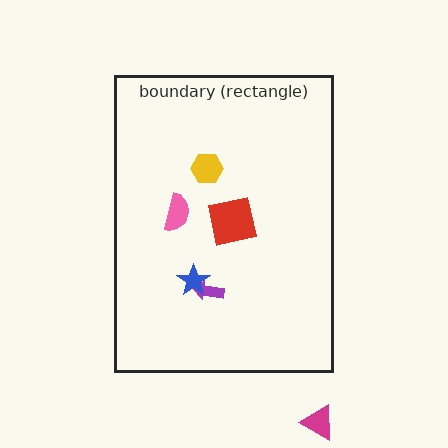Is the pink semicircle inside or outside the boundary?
Inside.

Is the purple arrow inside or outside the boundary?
Inside.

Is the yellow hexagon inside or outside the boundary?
Inside.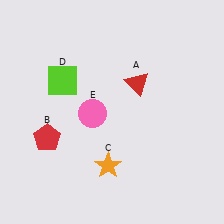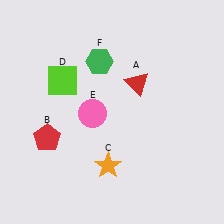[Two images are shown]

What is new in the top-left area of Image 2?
A green hexagon (F) was added in the top-left area of Image 2.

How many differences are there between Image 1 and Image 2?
There is 1 difference between the two images.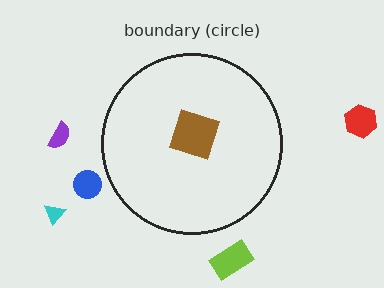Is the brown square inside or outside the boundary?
Inside.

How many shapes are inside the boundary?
1 inside, 5 outside.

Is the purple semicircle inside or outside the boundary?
Outside.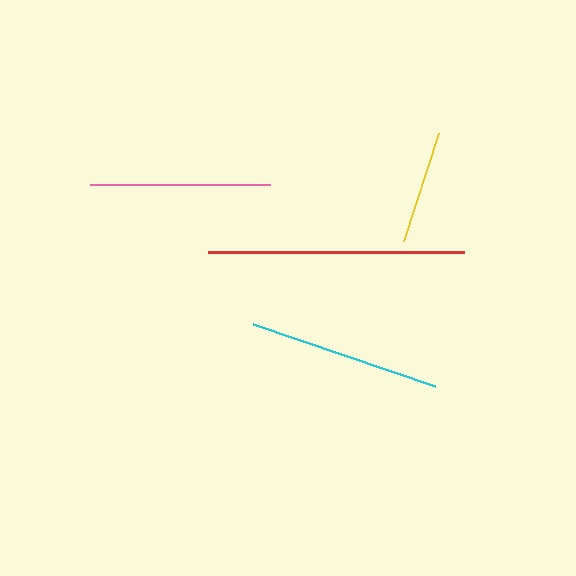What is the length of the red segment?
The red segment is approximately 257 pixels long.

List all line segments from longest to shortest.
From longest to shortest: red, cyan, pink, yellow.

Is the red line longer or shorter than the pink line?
The red line is longer than the pink line.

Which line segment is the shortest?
The yellow line is the shortest at approximately 113 pixels.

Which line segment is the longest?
The red line is the longest at approximately 257 pixels.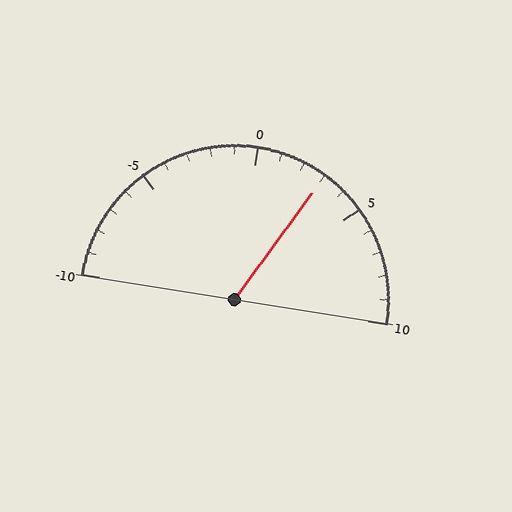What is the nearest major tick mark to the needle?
The nearest major tick mark is 5.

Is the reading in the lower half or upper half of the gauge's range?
The reading is in the upper half of the range (-10 to 10).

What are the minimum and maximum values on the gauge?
The gauge ranges from -10 to 10.